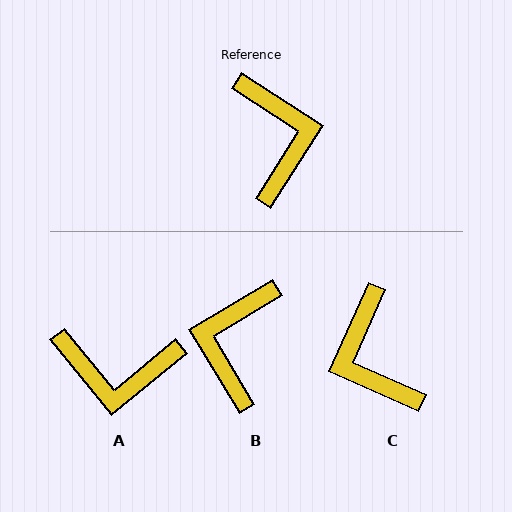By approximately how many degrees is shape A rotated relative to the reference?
Approximately 108 degrees clockwise.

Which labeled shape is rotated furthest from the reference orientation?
C, about 171 degrees away.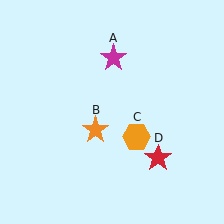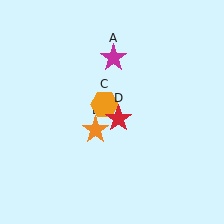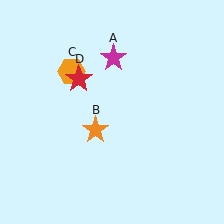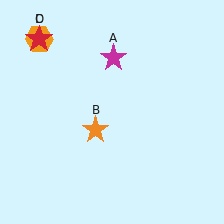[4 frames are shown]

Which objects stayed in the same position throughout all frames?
Magenta star (object A) and orange star (object B) remained stationary.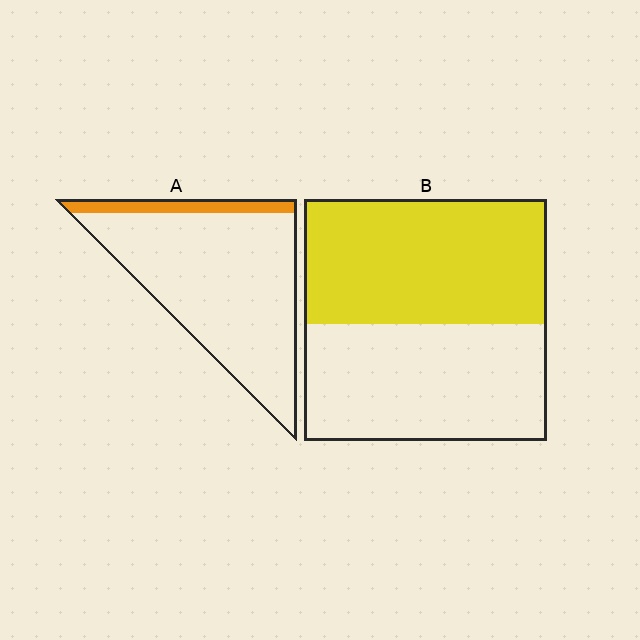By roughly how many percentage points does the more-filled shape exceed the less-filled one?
By roughly 40 percentage points (B over A).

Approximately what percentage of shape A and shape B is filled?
A is approximately 10% and B is approximately 50%.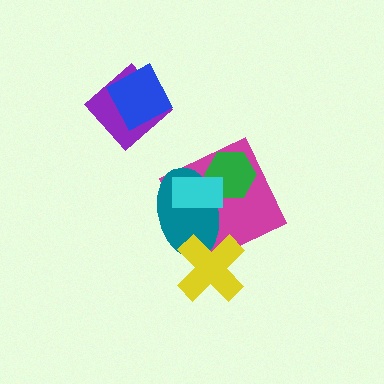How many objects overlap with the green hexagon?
3 objects overlap with the green hexagon.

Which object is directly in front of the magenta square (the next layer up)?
The teal ellipse is directly in front of the magenta square.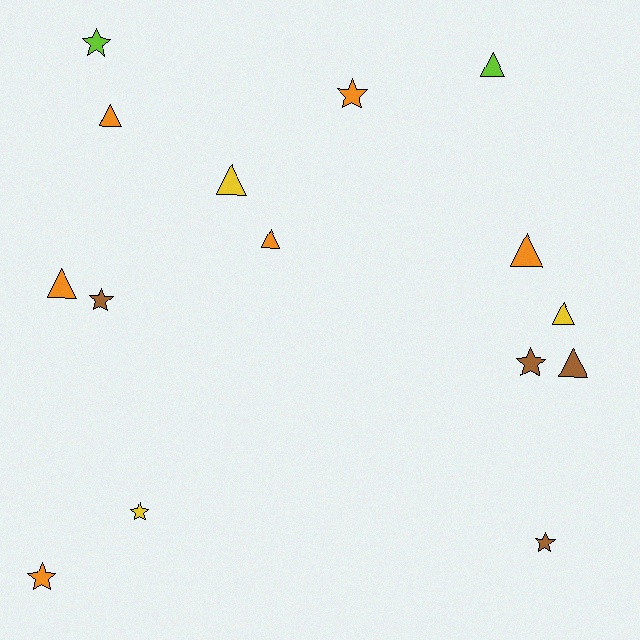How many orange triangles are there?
There are 4 orange triangles.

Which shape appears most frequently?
Triangle, with 8 objects.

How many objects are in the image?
There are 15 objects.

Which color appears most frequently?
Orange, with 6 objects.